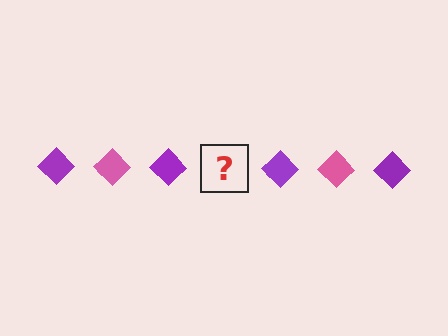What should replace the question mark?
The question mark should be replaced with a pink diamond.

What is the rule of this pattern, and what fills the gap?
The rule is that the pattern cycles through purple, pink diamonds. The gap should be filled with a pink diamond.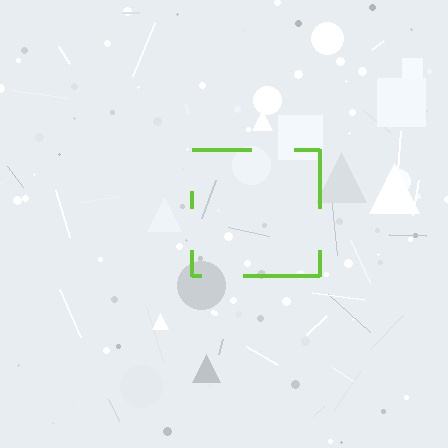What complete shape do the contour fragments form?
The contour fragments form a square.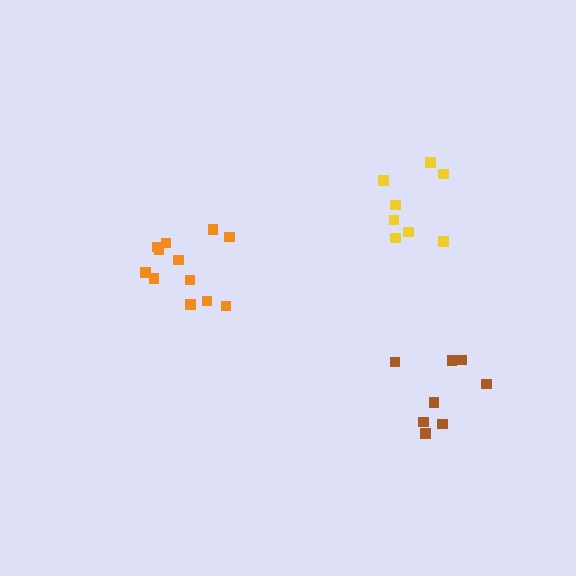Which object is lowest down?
The brown cluster is bottommost.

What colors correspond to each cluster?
The clusters are colored: yellow, brown, orange.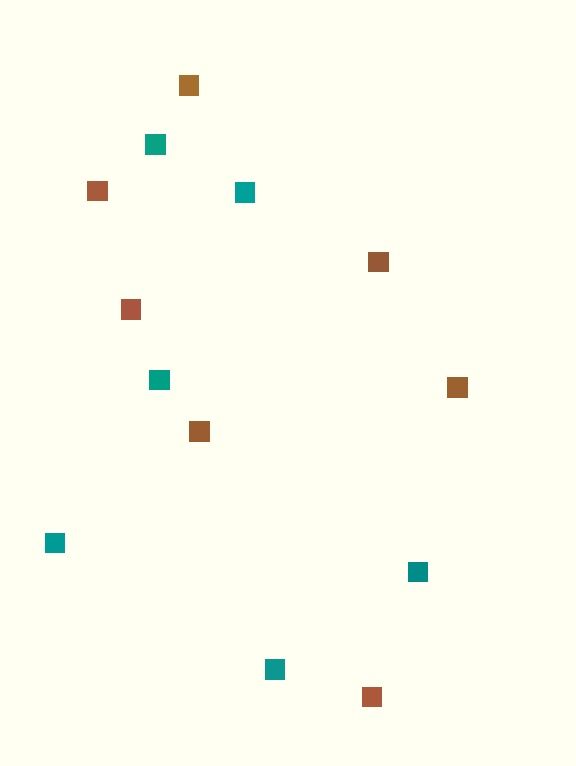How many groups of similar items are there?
There are 2 groups: one group of brown squares (7) and one group of teal squares (6).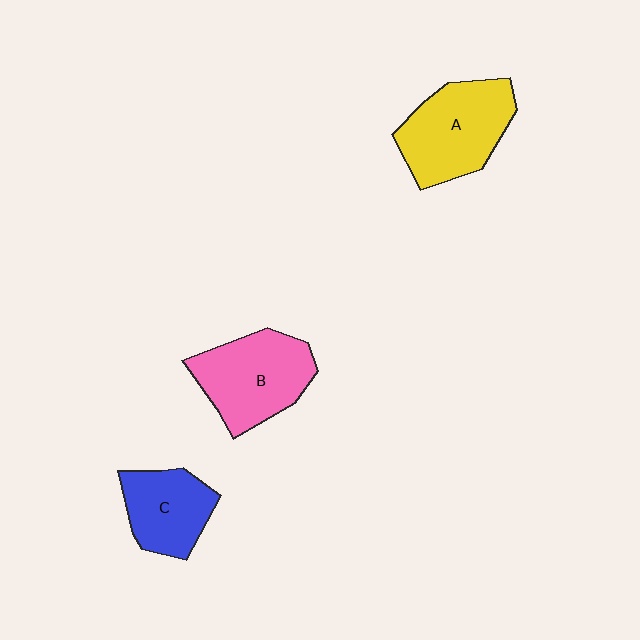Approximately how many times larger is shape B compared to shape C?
Approximately 1.3 times.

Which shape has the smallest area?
Shape C (blue).